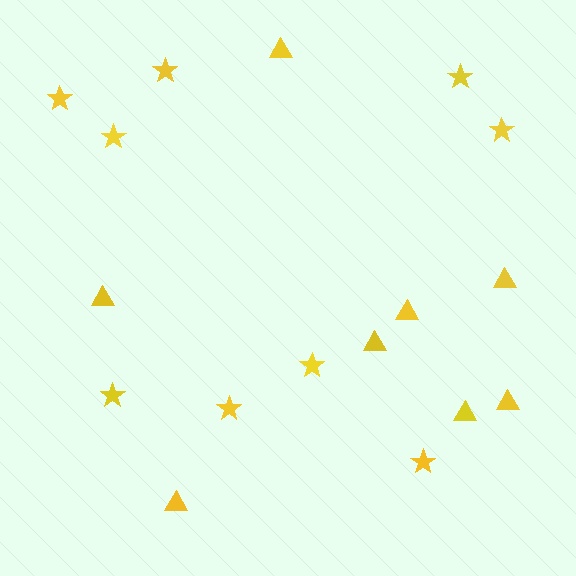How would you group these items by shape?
There are 2 groups: one group of stars (9) and one group of triangles (8).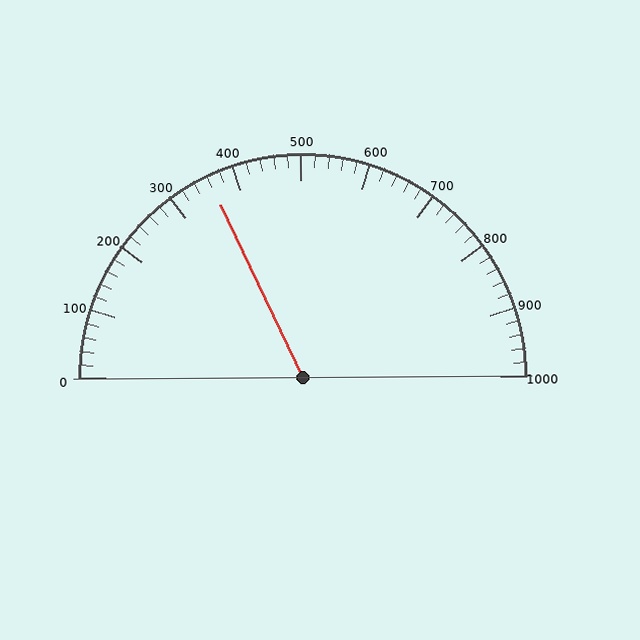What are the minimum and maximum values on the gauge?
The gauge ranges from 0 to 1000.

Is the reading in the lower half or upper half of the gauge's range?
The reading is in the lower half of the range (0 to 1000).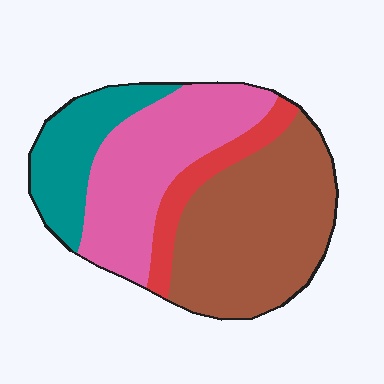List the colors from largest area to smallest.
From largest to smallest: brown, pink, teal, red.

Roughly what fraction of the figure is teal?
Teal takes up less than a quarter of the figure.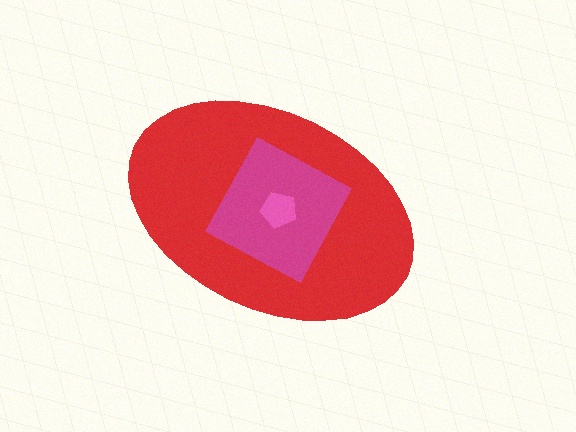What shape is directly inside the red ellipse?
The magenta diamond.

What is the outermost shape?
The red ellipse.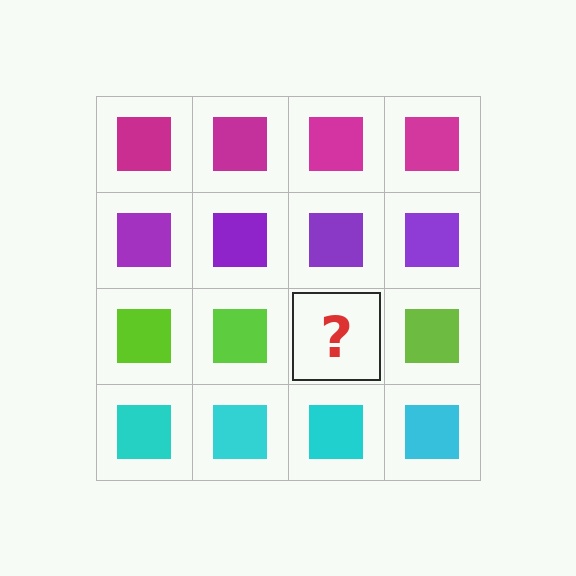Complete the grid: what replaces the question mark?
The question mark should be replaced with a lime square.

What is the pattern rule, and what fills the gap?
The rule is that each row has a consistent color. The gap should be filled with a lime square.